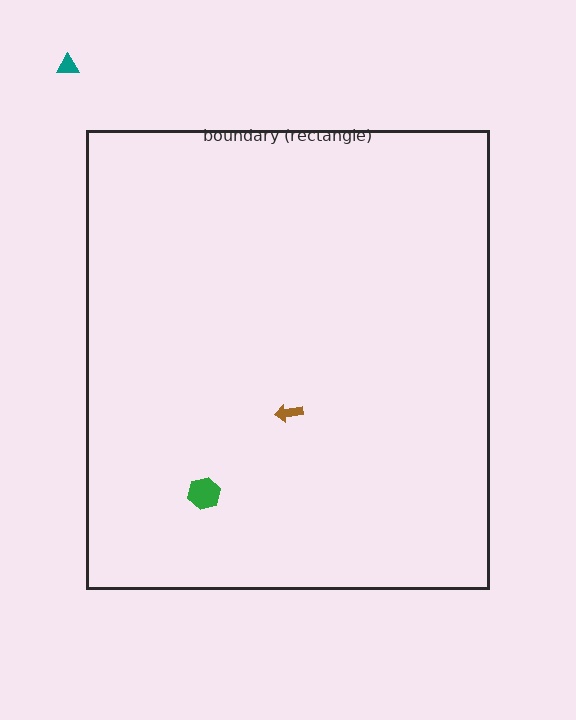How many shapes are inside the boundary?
2 inside, 1 outside.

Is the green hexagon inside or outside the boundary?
Inside.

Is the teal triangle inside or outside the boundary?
Outside.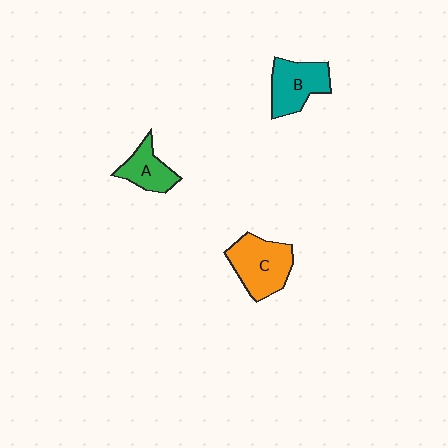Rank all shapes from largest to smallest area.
From largest to smallest: C (orange), B (teal), A (green).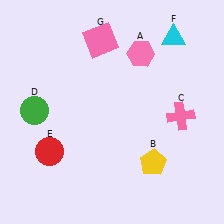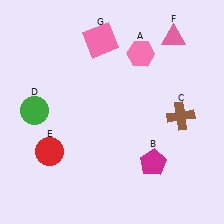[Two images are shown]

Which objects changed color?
B changed from yellow to magenta. C changed from pink to brown. F changed from cyan to pink.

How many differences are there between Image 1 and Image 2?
There are 3 differences between the two images.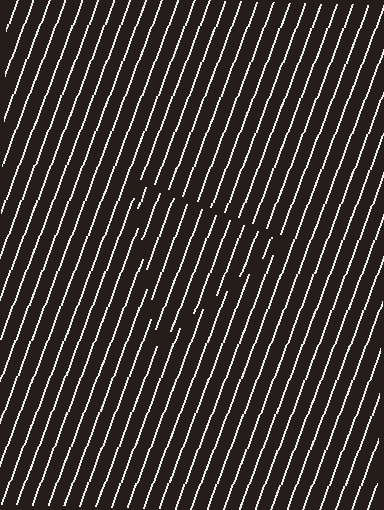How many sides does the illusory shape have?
3 sides — the line-ends trace a triangle.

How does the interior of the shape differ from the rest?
The interior of the shape contains the same grating, shifted by half a period — the contour is defined by the phase discontinuity where line-ends from the inner and outer gratings abut.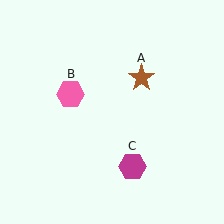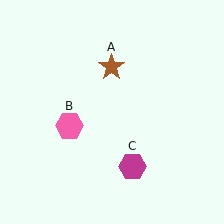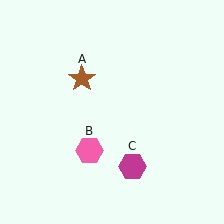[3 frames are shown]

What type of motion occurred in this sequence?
The brown star (object A), pink hexagon (object B) rotated counterclockwise around the center of the scene.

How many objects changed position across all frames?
2 objects changed position: brown star (object A), pink hexagon (object B).